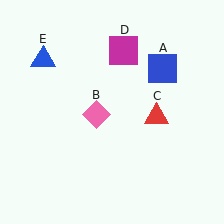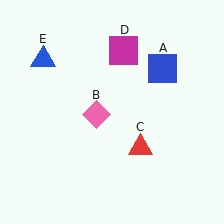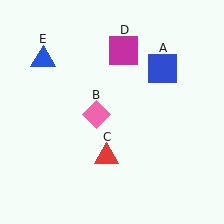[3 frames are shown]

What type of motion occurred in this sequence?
The red triangle (object C) rotated clockwise around the center of the scene.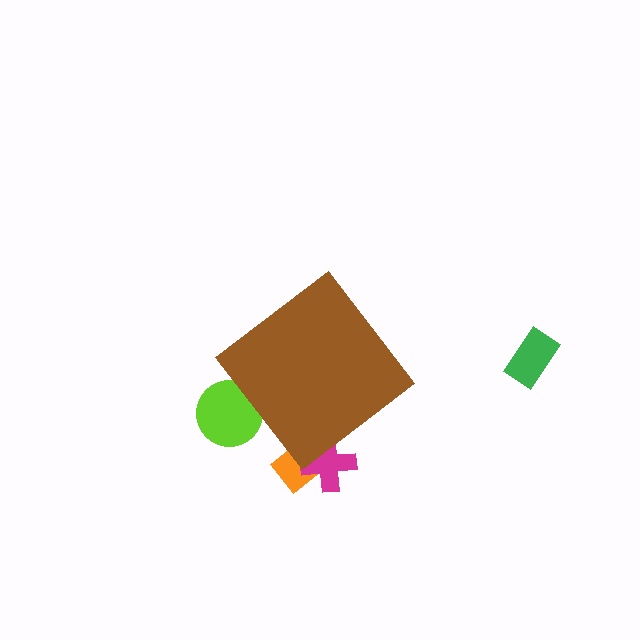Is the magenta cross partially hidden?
Yes, the magenta cross is partially hidden behind the brown diamond.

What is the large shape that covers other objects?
A brown diamond.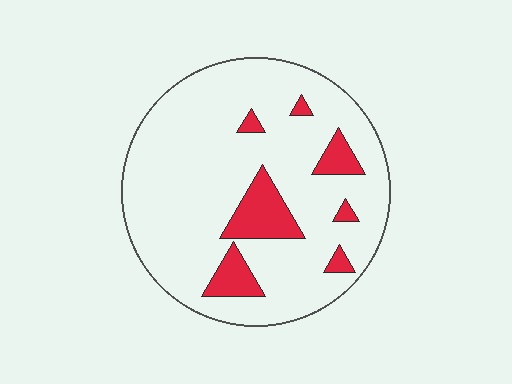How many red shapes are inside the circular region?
7.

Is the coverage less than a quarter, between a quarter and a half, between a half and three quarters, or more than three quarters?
Less than a quarter.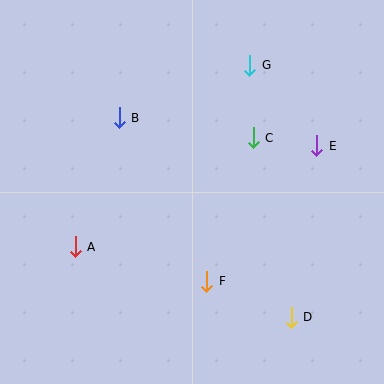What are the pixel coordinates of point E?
Point E is at (317, 146).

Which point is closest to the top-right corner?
Point G is closest to the top-right corner.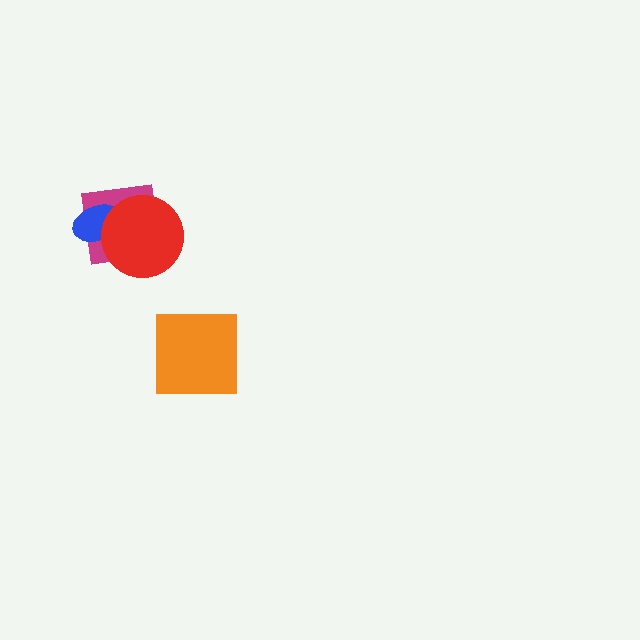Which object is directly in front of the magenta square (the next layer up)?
The blue ellipse is directly in front of the magenta square.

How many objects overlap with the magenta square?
2 objects overlap with the magenta square.